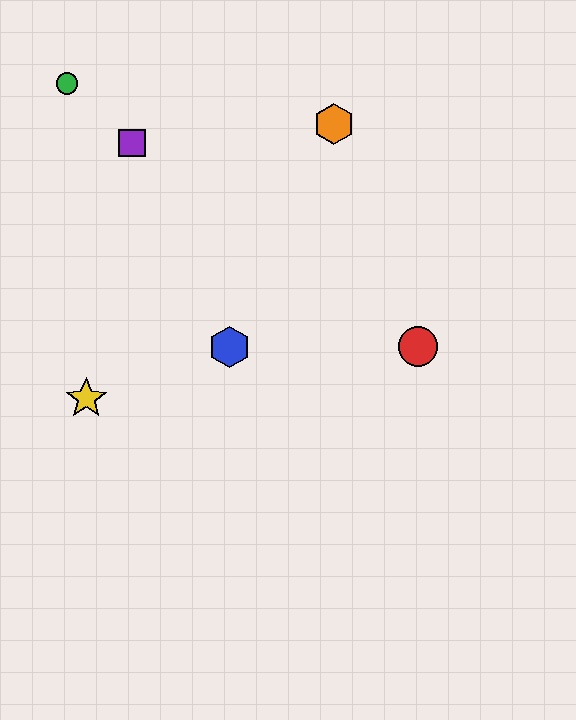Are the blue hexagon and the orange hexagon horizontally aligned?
No, the blue hexagon is at y≈347 and the orange hexagon is at y≈124.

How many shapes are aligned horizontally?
2 shapes (the red circle, the blue hexagon) are aligned horizontally.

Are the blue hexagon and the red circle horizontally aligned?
Yes, both are at y≈347.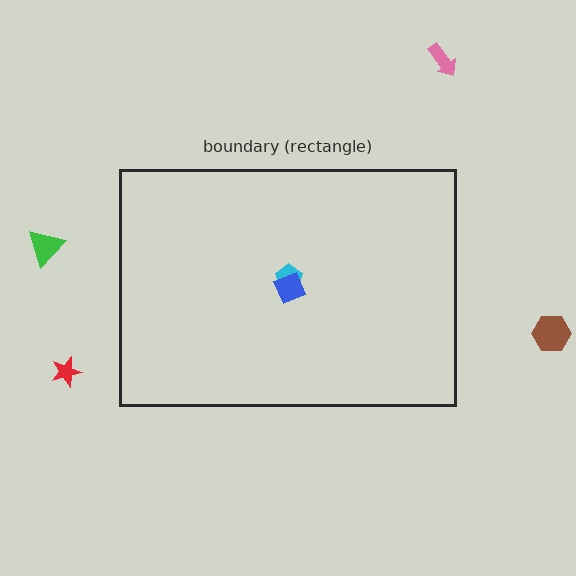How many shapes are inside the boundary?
2 inside, 4 outside.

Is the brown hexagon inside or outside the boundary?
Outside.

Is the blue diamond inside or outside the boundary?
Inside.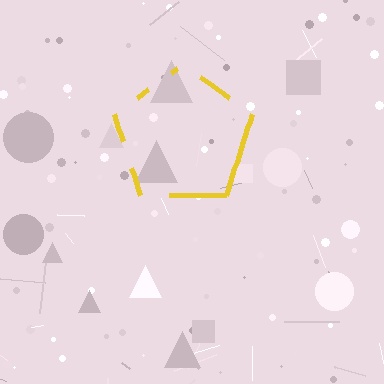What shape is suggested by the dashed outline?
The dashed outline suggests a pentagon.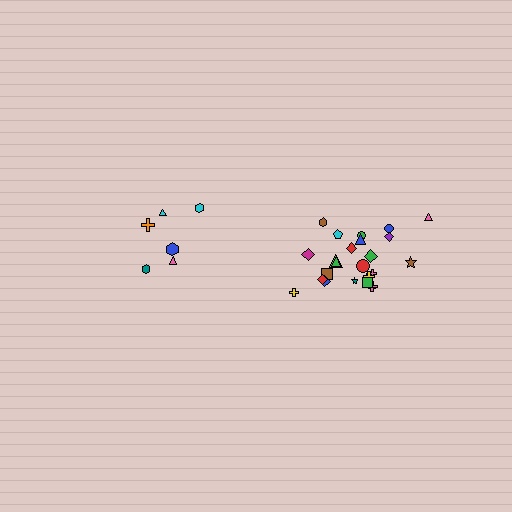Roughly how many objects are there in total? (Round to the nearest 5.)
Roughly 30 objects in total.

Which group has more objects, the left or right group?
The right group.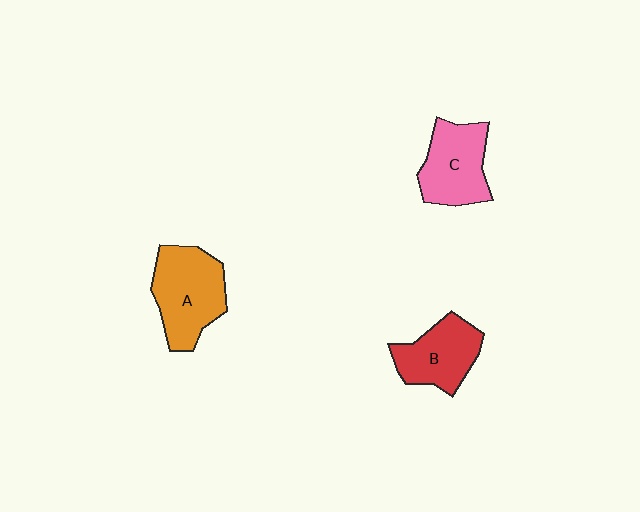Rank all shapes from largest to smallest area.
From largest to smallest: A (orange), C (pink), B (red).